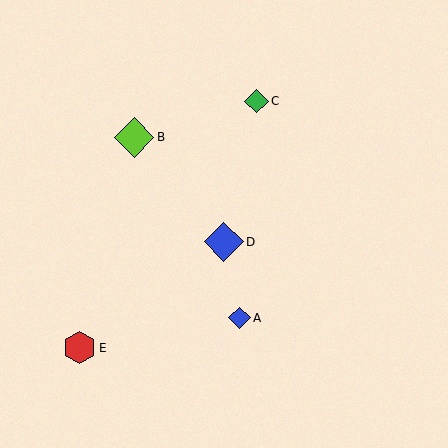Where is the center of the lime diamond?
The center of the lime diamond is at (134, 137).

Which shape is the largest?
The lime diamond (labeled B) is the largest.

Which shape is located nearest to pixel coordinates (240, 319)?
The blue diamond (labeled A) at (239, 318) is nearest to that location.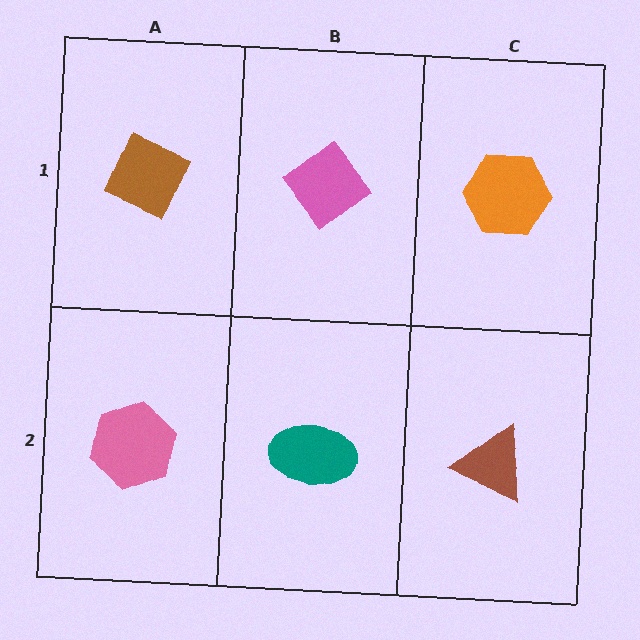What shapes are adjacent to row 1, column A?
A pink hexagon (row 2, column A), a pink diamond (row 1, column B).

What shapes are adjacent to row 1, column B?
A teal ellipse (row 2, column B), a brown diamond (row 1, column A), an orange hexagon (row 1, column C).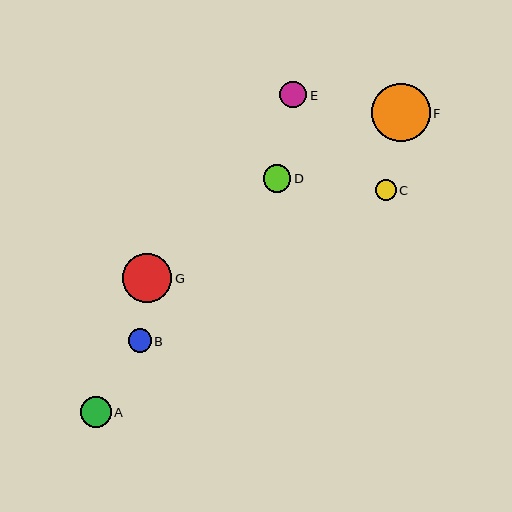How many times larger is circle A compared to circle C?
Circle A is approximately 1.5 times the size of circle C.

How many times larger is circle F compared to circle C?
Circle F is approximately 2.9 times the size of circle C.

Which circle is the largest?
Circle F is the largest with a size of approximately 58 pixels.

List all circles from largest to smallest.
From largest to smallest: F, G, A, D, E, B, C.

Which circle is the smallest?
Circle C is the smallest with a size of approximately 20 pixels.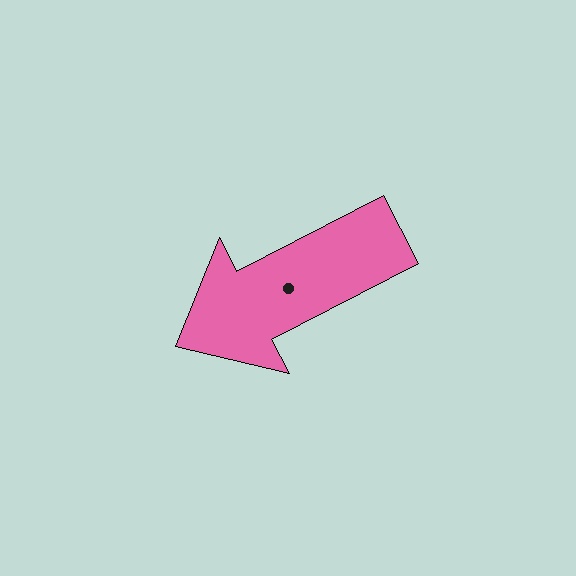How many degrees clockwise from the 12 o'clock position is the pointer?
Approximately 243 degrees.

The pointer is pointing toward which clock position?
Roughly 8 o'clock.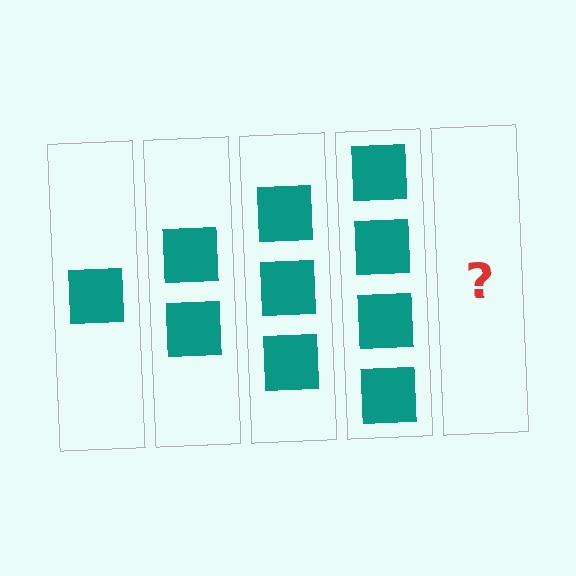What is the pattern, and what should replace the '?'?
The pattern is that each step adds one more square. The '?' should be 5 squares.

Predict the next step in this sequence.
The next step is 5 squares.